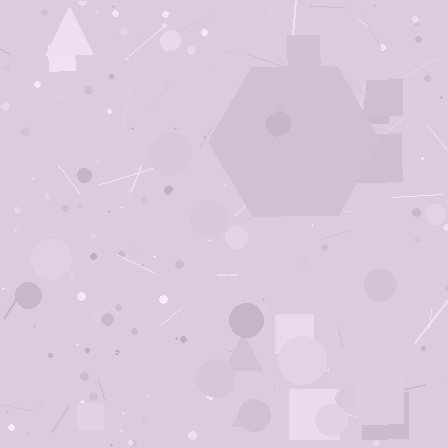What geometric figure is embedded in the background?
A hexagon is embedded in the background.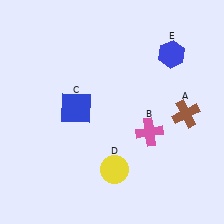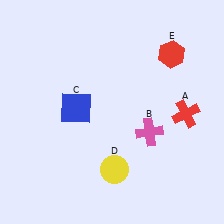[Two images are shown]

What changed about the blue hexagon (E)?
In Image 1, E is blue. In Image 2, it changed to red.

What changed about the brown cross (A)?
In Image 1, A is brown. In Image 2, it changed to red.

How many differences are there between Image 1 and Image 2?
There are 2 differences between the two images.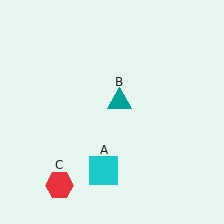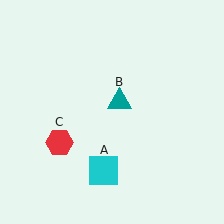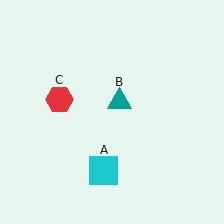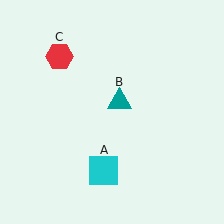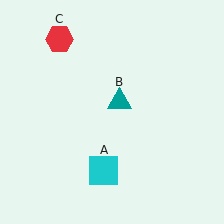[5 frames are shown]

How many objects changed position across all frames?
1 object changed position: red hexagon (object C).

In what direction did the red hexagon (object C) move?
The red hexagon (object C) moved up.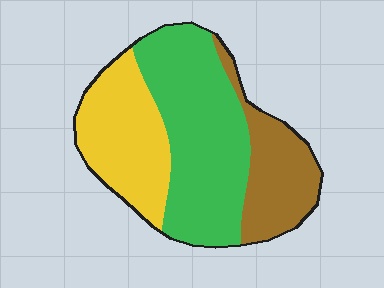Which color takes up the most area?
Green, at roughly 45%.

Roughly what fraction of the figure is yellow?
Yellow covers around 30% of the figure.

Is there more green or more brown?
Green.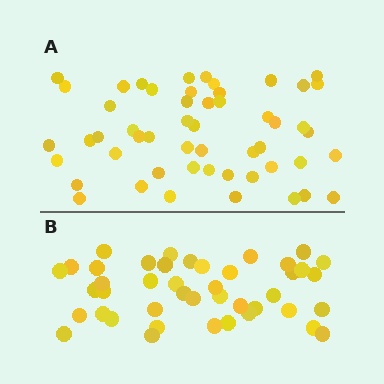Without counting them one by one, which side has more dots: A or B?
Region A (the top region) has more dots.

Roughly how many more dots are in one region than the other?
Region A has roughly 8 or so more dots than region B.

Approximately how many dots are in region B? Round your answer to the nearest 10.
About 40 dots. (The exact count is 43, which rounds to 40.)